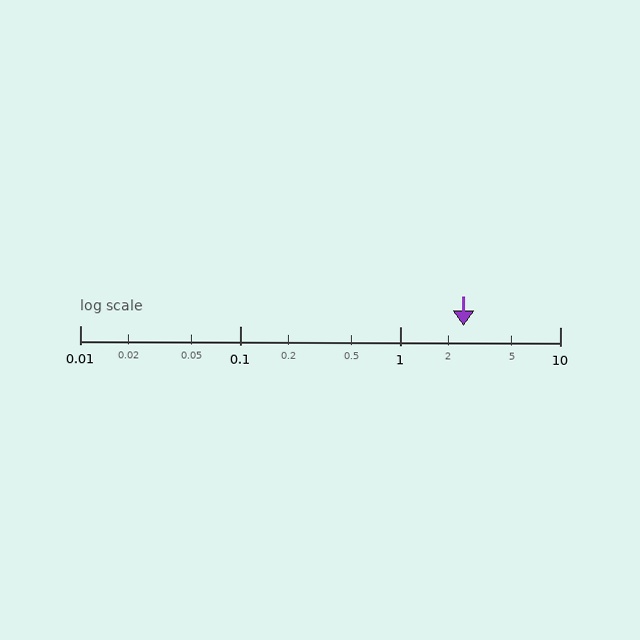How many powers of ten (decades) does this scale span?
The scale spans 3 decades, from 0.01 to 10.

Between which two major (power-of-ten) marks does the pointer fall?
The pointer is between 1 and 10.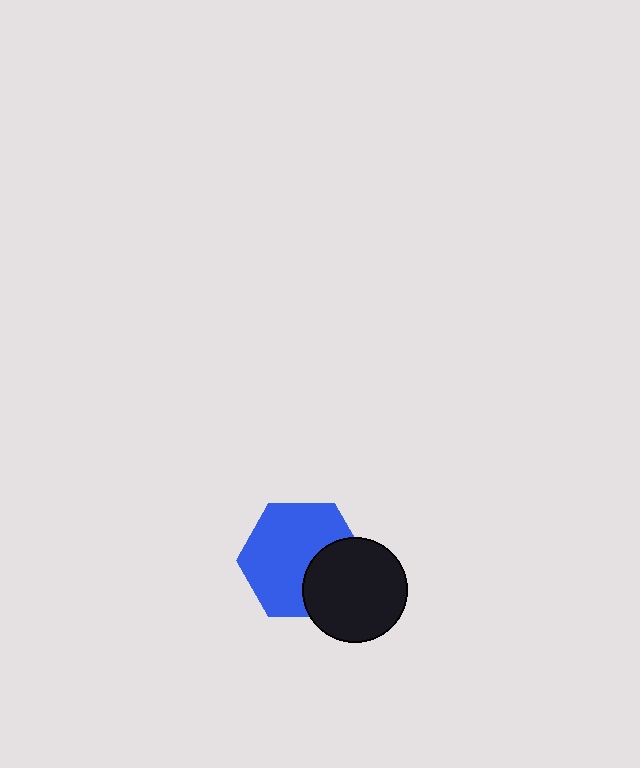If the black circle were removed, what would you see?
You would see the complete blue hexagon.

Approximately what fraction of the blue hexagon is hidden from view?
Roughly 31% of the blue hexagon is hidden behind the black circle.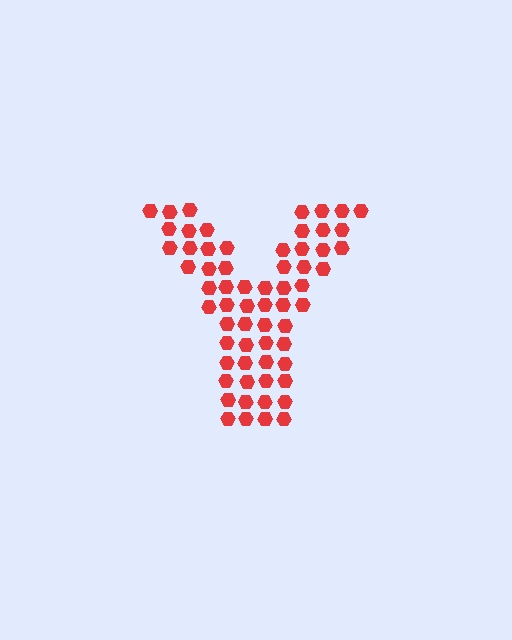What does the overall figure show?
The overall figure shows the letter Y.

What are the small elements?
The small elements are hexagons.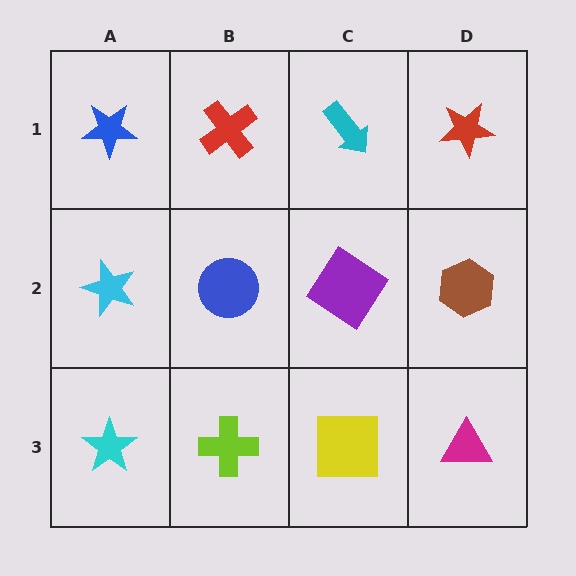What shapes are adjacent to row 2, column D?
A red star (row 1, column D), a magenta triangle (row 3, column D), a purple diamond (row 2, column C).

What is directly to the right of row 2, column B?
A purple diamond.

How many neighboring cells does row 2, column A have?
3.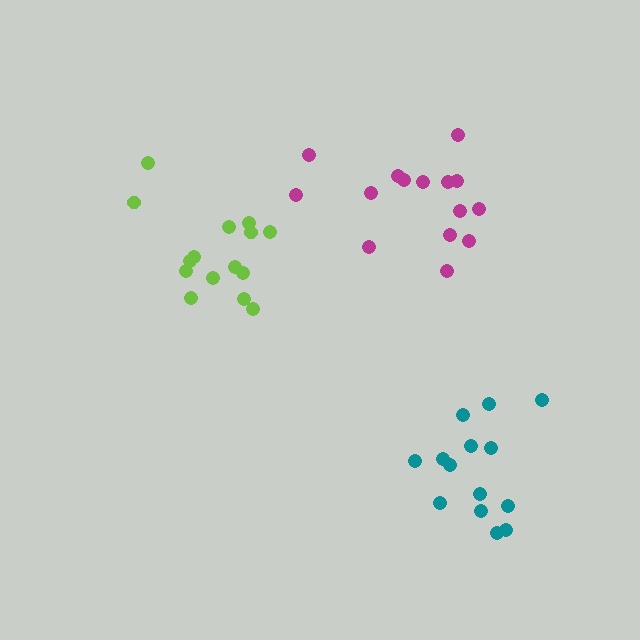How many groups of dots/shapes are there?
There are 3 groups.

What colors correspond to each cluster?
The clusters are colored: lime, teal, magenta.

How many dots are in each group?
Group 1: 15 dots, Group 2: 14 dots, Group 3: 15 dots (44 total).